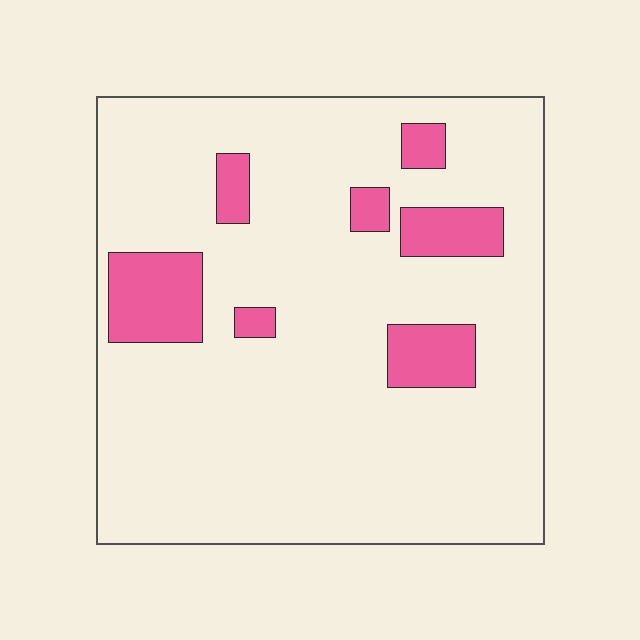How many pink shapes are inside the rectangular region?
7.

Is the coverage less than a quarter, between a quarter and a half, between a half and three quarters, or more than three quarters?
Less than a quarter.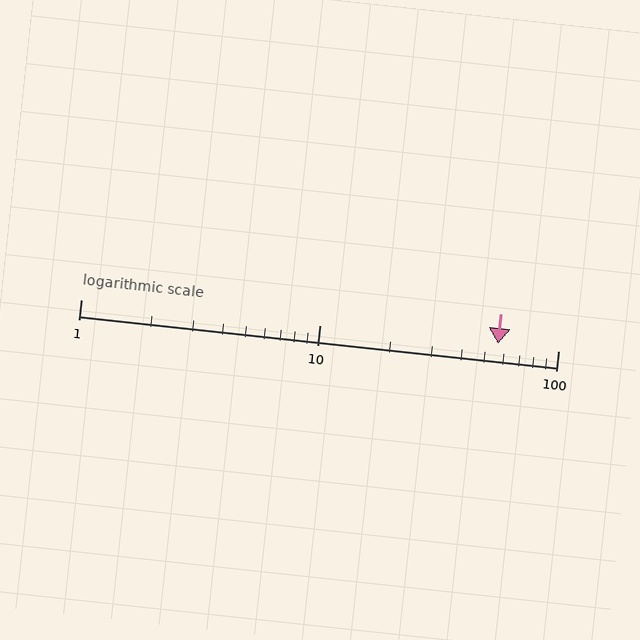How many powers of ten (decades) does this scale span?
The scale spans 2 decades, from 1 to 100.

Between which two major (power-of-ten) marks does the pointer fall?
The pointer is between 10 and 100.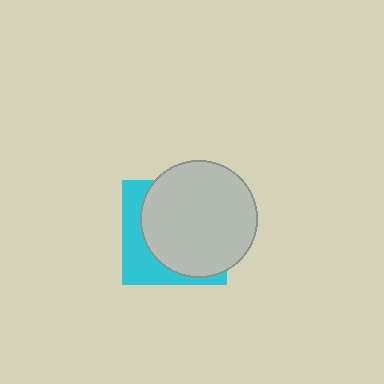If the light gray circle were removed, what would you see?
You would see the complete cyan square.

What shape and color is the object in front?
The object in front is a light gray circle.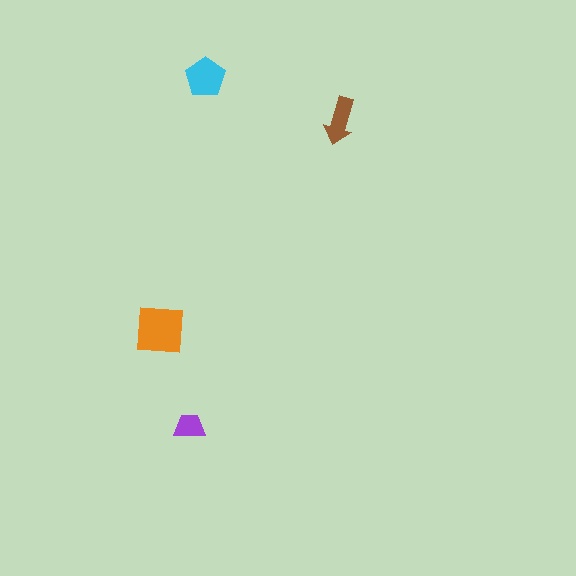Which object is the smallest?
The purple trapezoid.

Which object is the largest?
The orange square.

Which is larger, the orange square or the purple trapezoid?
The orange square.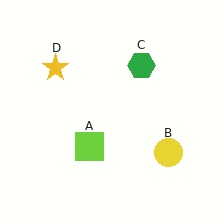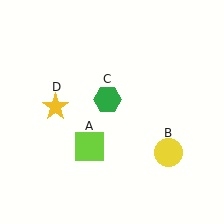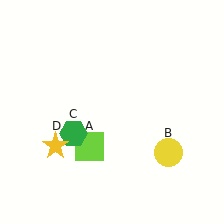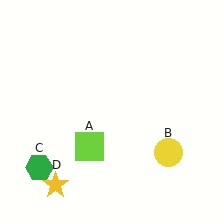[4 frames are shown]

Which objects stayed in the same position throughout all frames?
Lime square (object A) and yellow circle (object B) remained stationary.